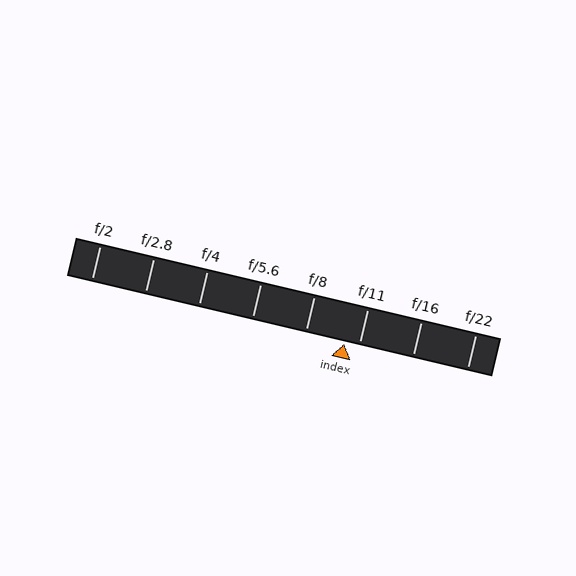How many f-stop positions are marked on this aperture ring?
There are 8 f-stop positions marked.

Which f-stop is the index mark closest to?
The index mark is closest to f/11.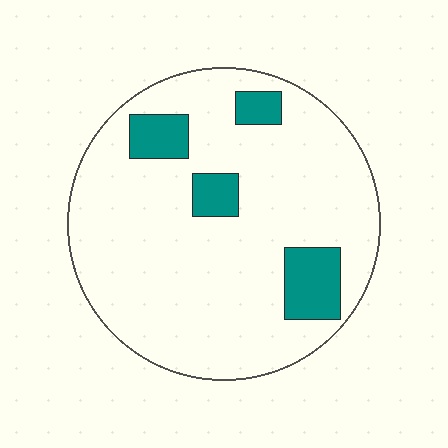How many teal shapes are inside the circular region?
4.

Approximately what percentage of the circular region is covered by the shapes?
Approximately 15%.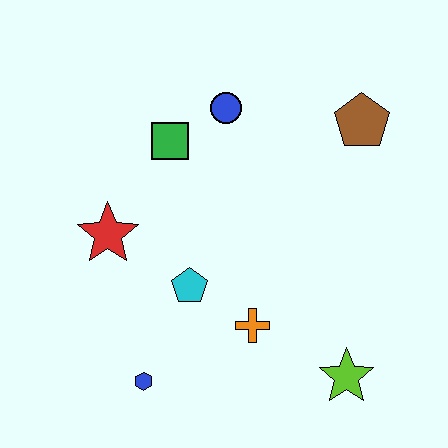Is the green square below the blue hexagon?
No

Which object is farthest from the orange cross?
The brown pentagon is farthest from the orange cross.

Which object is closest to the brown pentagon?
The blue circle is closest to the brown pentagon.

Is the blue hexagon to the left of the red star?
No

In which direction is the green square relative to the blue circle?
The green square is to the left of the blue circle.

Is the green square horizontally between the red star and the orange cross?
Yes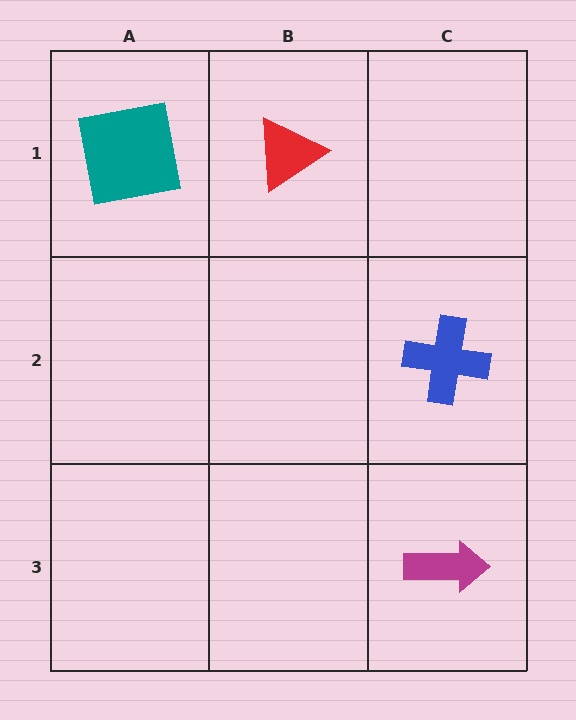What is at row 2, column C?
A blue cross.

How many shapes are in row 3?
1 shape.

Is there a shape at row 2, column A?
No, that cell is empty.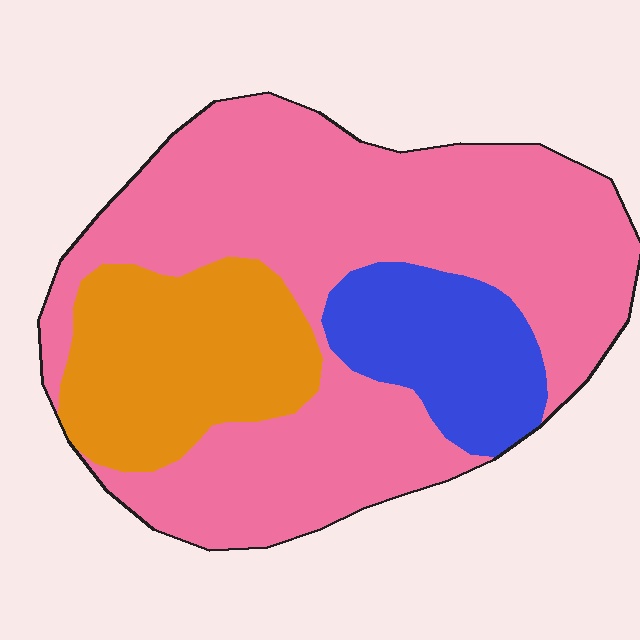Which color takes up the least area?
Blue, at roughly 15%.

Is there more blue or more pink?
Pink.